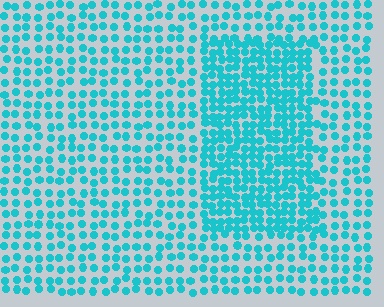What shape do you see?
I see a rectangle.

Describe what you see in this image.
The image contains small cyan elements arranged at two different densities. A rectangle-shaped region is visible where the elements are more densely packed than the surrounding area.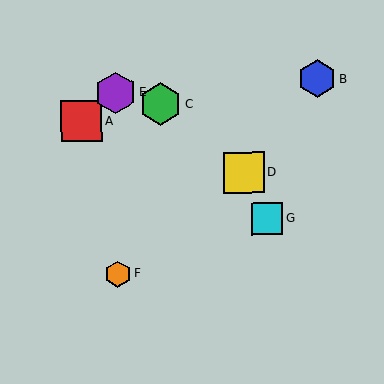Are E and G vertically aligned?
No, E is at x≈116 and G is at x≈267.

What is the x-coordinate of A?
Object A is at x≈81.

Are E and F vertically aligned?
Yes, both are at x≈116.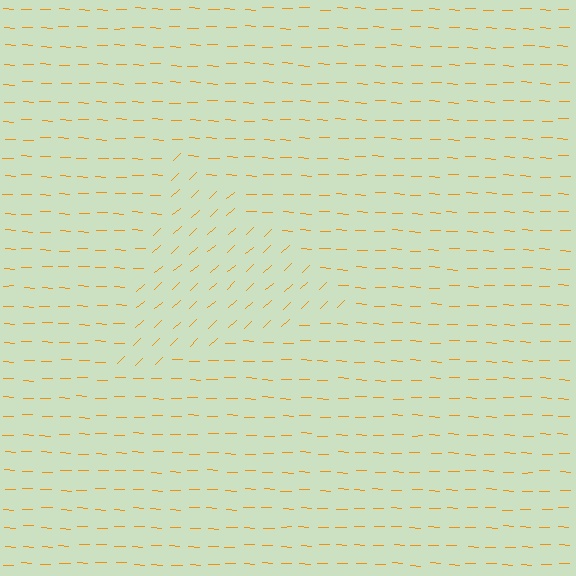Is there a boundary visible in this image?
Yes, there is a texture boundary formed by a change in line orientation.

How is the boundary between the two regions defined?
The boundary is defined purely by a change in line orientation (approximately 45 degrees difference). All lines are the same color and thickness.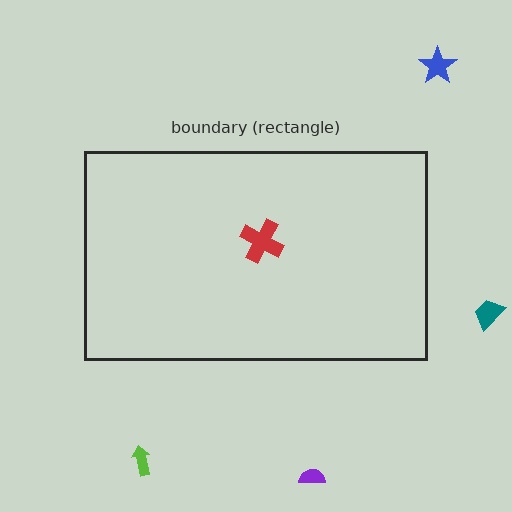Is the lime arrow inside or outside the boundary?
Outside.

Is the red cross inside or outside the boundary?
Inside.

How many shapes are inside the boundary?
1 inside, 4 outside.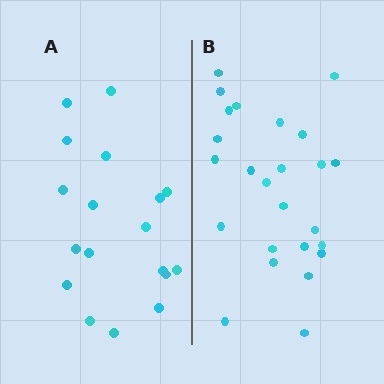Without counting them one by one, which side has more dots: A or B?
Region B (the right region) has more dots.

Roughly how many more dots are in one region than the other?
Region B has roughly 8 or so more dots than region A.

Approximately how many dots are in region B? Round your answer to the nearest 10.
About 20 dots. (The exact count is 25, which rounds to 20.)